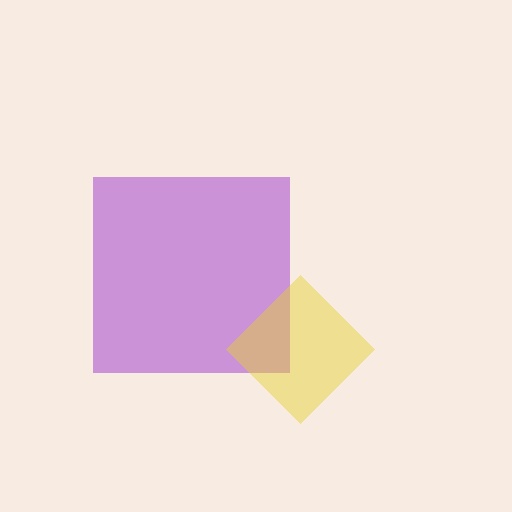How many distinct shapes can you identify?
There are 2 distinct shapes: a purple square, a yellow diamond.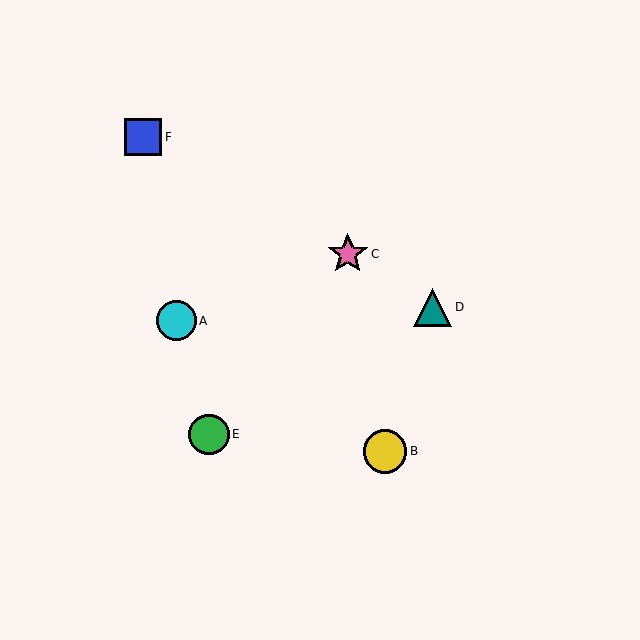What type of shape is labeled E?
Shape E is a green circle.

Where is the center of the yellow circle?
The center of the yellow circle is at (385, 451).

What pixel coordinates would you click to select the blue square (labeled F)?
Click at (143, 137) to select the blue square F.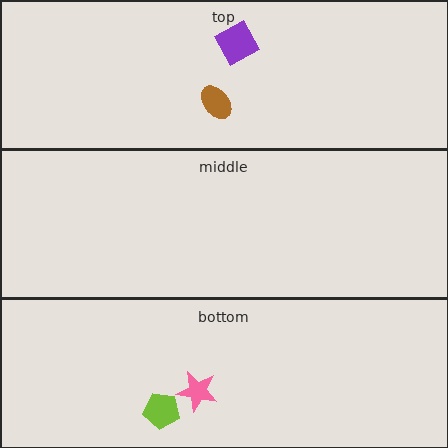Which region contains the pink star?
The bottom region.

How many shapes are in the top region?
2.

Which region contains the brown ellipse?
The top region.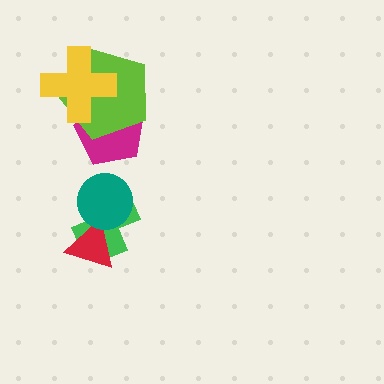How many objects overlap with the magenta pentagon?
2 objects overlap with the magenta pentagon.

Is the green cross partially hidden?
Yes, it is partially covered by another shape.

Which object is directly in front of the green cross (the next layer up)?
The red triangle is directly in front of the green cross.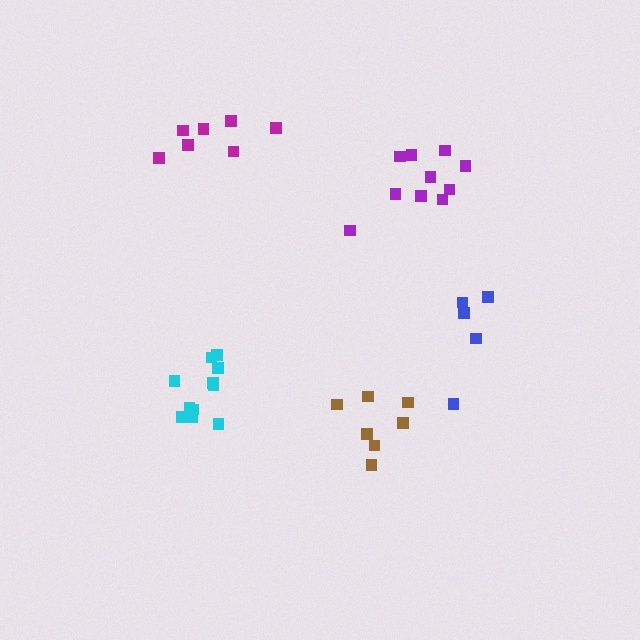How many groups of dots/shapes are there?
There are 5 groups.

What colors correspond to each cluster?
The clusters are colored: brown, magenta, blue, purple, cyan.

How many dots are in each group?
Group 1: 7 dots, Group 2: 7 dots, Group 3: 5 dots, Group 4: 10 dots, Group 5: 11 dots (40 total).